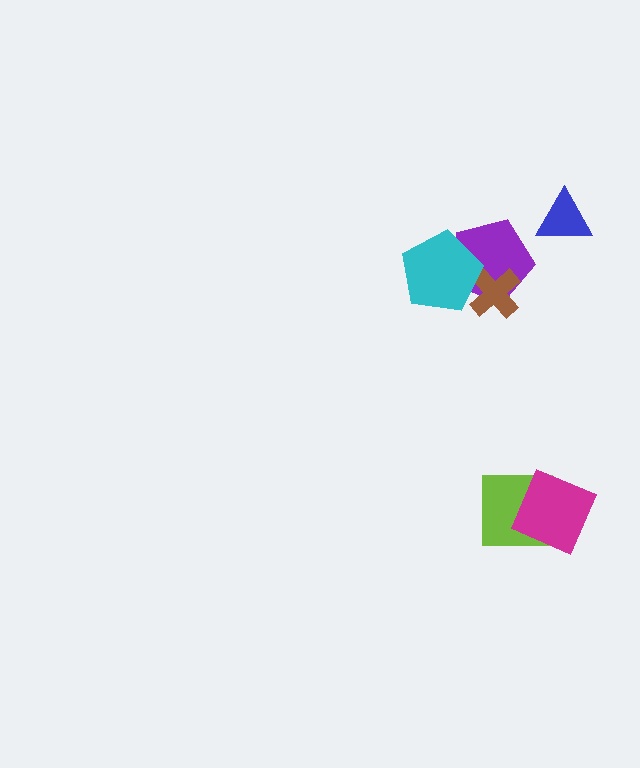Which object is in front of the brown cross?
The cyan pentagon is in front of the brown cross.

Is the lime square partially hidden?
Yes, it is partially covered by another shape.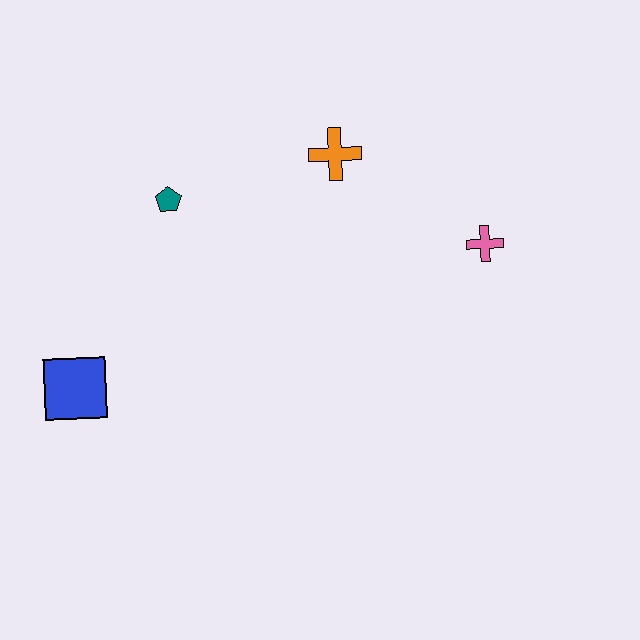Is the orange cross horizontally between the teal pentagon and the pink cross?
Yes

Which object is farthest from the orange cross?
The blue square is farthest from the orange cross.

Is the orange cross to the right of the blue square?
Yes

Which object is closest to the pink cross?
The orange cross is closest to the pink cross.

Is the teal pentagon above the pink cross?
Yes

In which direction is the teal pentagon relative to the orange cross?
The teal pentagon is to the left of the orange cross.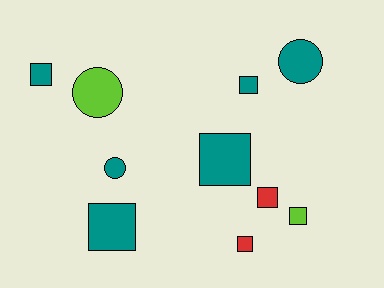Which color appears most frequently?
Teal, with 6 objects.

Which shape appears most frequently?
Square, with 7 objects.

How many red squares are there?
There are 2 red squares.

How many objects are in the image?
There are 10 objects.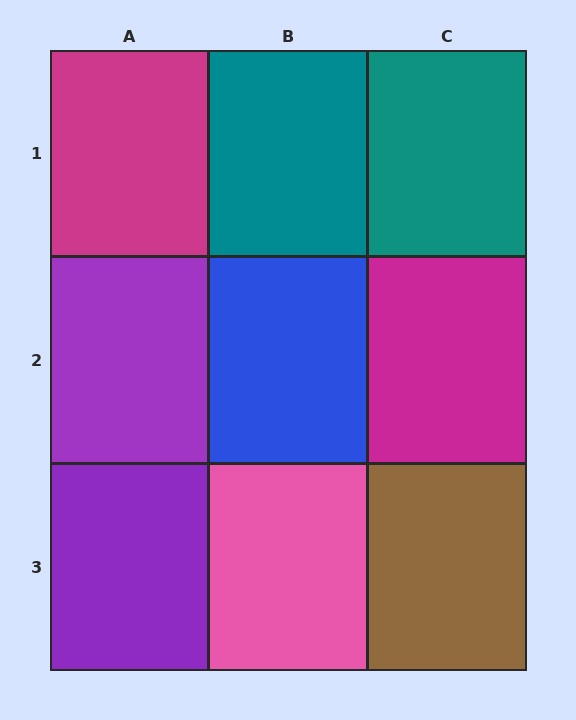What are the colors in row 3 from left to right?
Purple, pink, brown.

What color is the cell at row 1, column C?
Teal.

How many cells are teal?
2 cells are teal.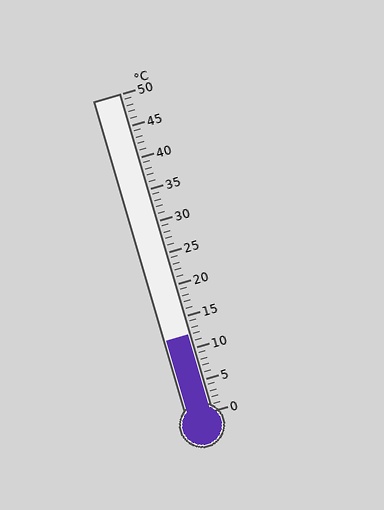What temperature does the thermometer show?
The thermometer shows approximately 12°C.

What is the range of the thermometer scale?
The thermometer scale ranges from 0°C to 50°C.